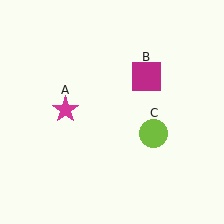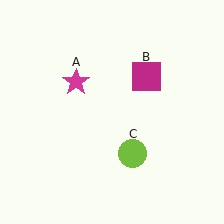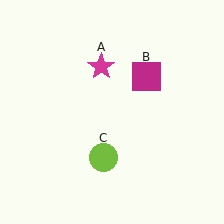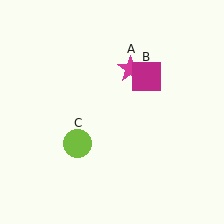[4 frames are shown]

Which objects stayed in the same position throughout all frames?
Magenta square (object B) remained stationary.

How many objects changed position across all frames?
2 objects changed position: magenta star (object A), lime circle (object C).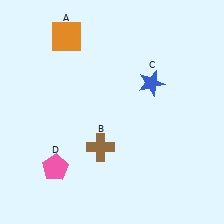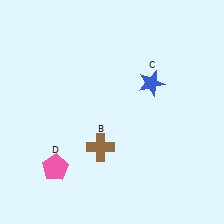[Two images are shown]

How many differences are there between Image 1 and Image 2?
There is 1 difference between the two images.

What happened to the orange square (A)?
The orange square (A) was removed in Image 2. It was in the top-left area of Image 1.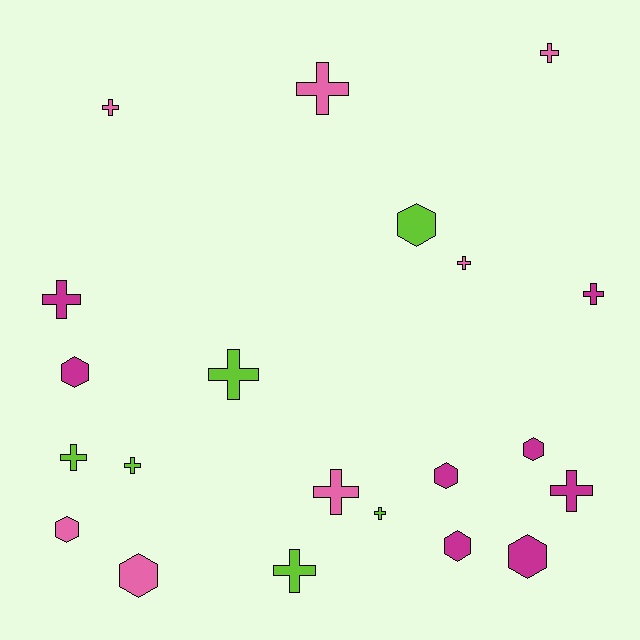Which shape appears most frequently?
Cross, with 13 objects.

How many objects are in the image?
There are 21 objects.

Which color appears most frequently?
Magenta, with 8 objects.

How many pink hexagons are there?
There are 2 pink hexagons.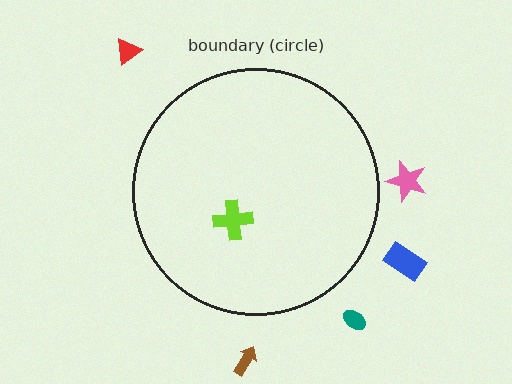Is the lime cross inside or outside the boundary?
Inside.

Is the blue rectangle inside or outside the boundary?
Outside.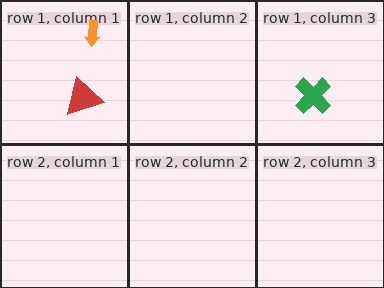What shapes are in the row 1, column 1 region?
The orange arrow, the red triangle.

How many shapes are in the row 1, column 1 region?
2.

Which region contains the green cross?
The row 1, column 3 region.